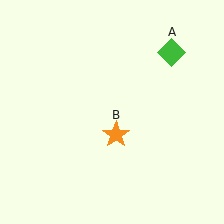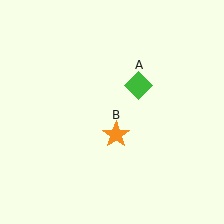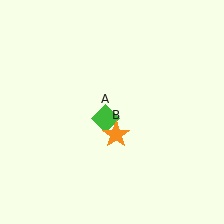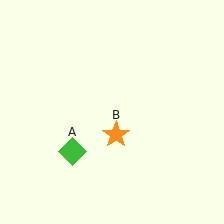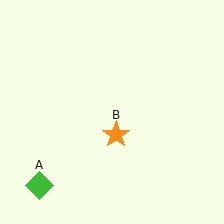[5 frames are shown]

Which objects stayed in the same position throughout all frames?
Orange star (object B) remained stationary.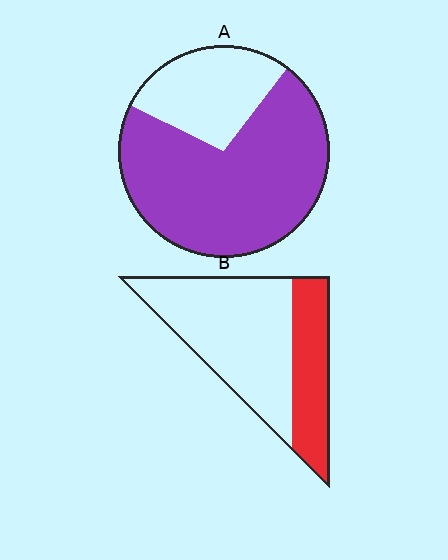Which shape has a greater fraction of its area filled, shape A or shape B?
Shape A.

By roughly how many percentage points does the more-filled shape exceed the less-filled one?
By roughly 40 percentage points (A over B).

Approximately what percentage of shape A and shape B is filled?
A is approximately 70% and B is approximately 35%.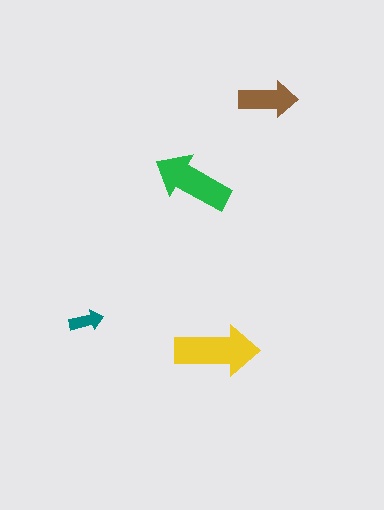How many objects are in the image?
There are 4 objects in the image.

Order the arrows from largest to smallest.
the yellow one, the green one, the brown one, the teal one.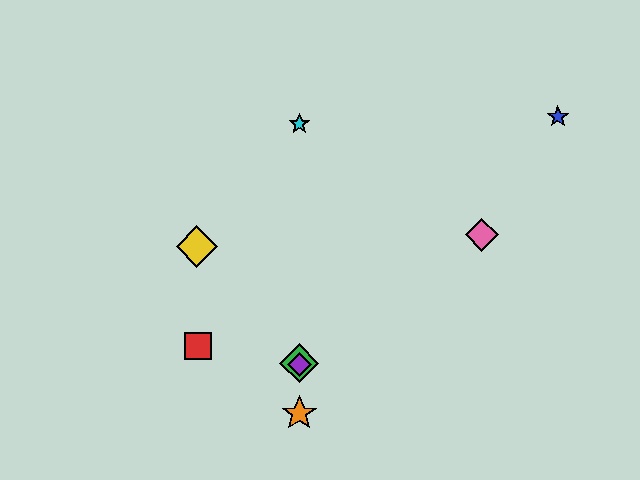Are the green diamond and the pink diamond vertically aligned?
No, the green diamond is at x≈299 and the pink diamond is at x≈482.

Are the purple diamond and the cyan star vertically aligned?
Yes, both are at x≈299.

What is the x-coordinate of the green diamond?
The green diamond is at x≈299.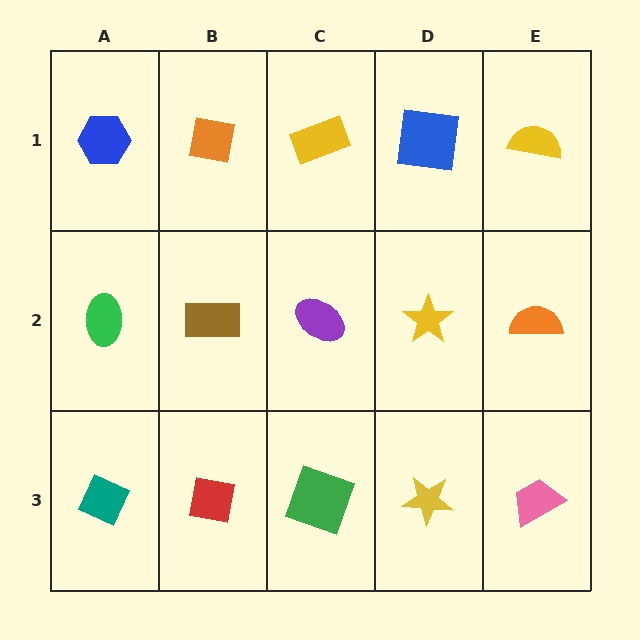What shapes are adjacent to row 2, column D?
A blue square (row 1, column D), a yellow star (row 3, column D), a purple ellipse (row 2, column C), an orange semicircle (row 2, column E).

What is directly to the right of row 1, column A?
An orange square.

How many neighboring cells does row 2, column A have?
3.